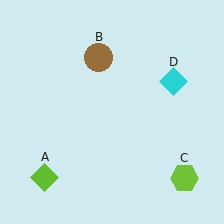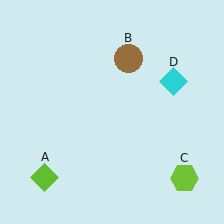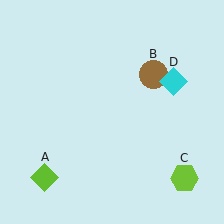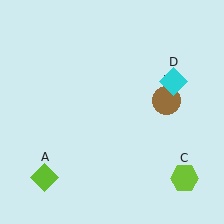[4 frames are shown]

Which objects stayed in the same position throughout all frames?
Lime diamond (object A) and lime hexagon (object C) and cyan diamond (object D) remained stationary.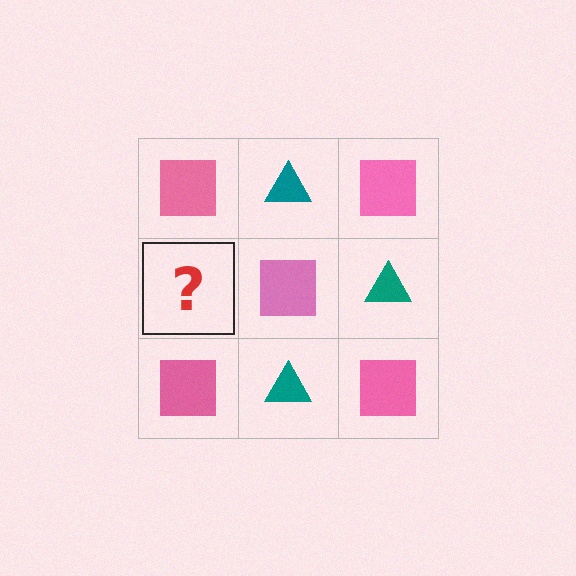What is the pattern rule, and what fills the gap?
The rule is that it alternates pink square and teal triangle in a checkerboard pattern. The gap should be filled with a teal triangle.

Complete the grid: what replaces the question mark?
The question mark should be replaced with a teal triangle.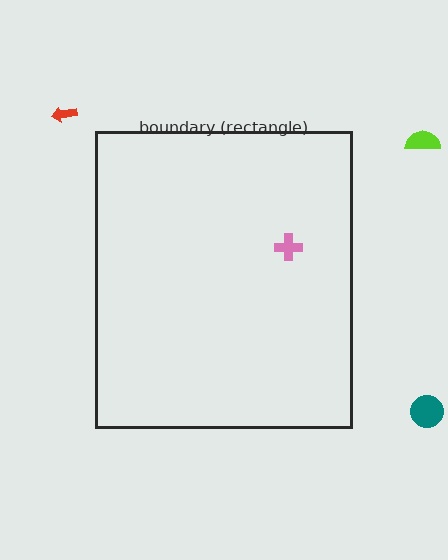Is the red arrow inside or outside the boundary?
Outside.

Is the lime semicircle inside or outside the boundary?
Outside.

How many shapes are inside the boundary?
1 inside, 3 outside.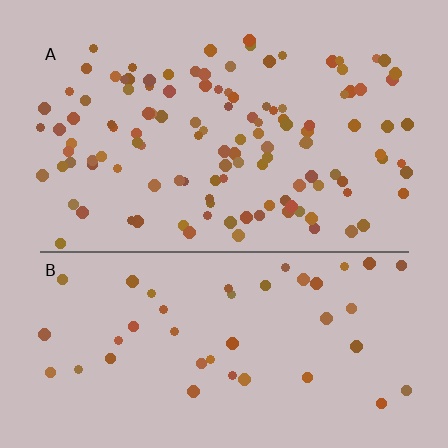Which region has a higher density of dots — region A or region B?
A (the top).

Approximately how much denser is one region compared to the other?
Approximately 2.8× — region A over region B.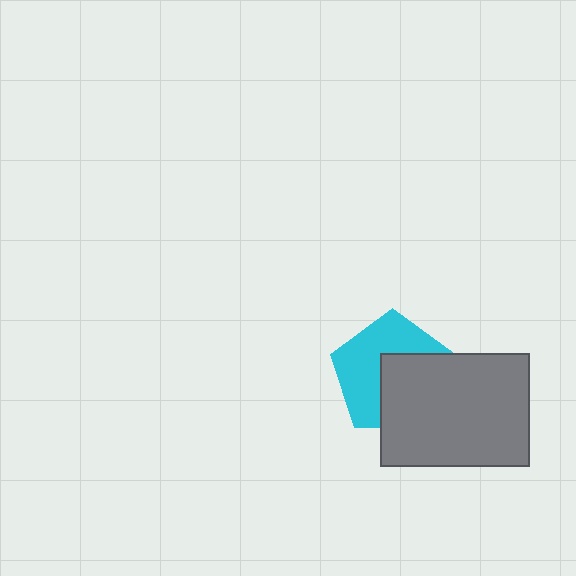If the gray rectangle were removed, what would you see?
You would see the complete cyan pentagon.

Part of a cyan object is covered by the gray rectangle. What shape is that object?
It is a pentagon.